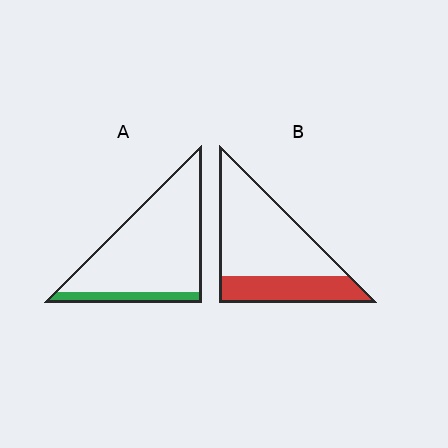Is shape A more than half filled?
No.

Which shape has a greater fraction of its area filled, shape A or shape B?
Shape B.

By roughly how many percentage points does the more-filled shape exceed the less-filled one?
By roughly 20 percentage points (B over A).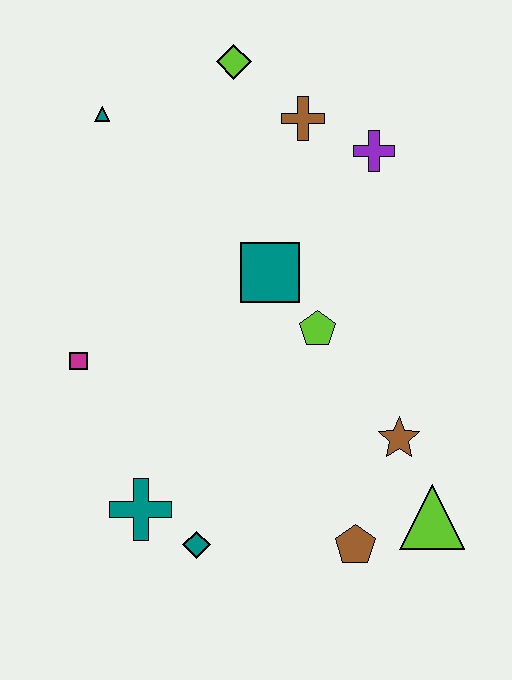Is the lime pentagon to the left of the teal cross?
No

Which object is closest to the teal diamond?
The teal cross is closest to the teal diamond.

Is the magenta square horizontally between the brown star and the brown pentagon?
No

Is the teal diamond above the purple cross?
No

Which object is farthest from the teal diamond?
The lime diamond is farthest from the teal diamond.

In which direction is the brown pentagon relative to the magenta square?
The brown pentagon is to the right of the magenta square.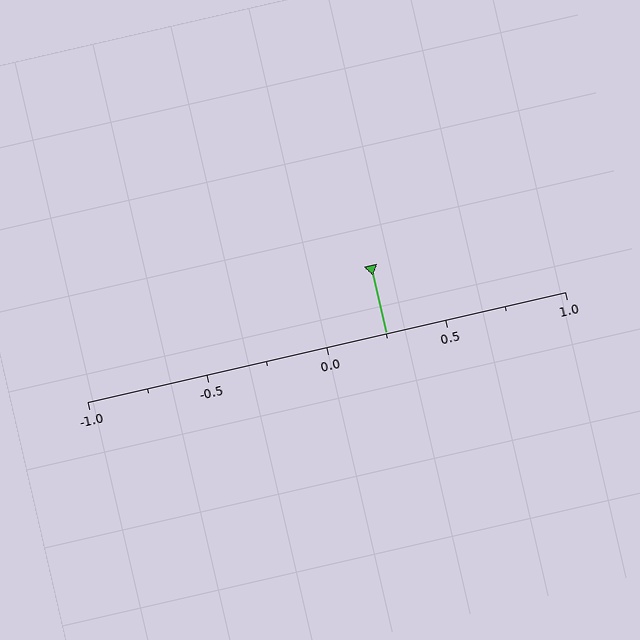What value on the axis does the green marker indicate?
The marker indicates approximately 0.25.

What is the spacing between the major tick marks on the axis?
The major ticks are spaced 0.5 apart.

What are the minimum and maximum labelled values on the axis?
The axis runs from -1.0 to 1.0.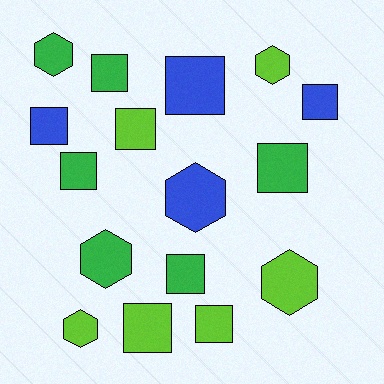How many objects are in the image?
There are 16 objects.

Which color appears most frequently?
Lime, with 6 objects.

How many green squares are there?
There are 4 green squares.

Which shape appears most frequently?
Square, with 10 objects.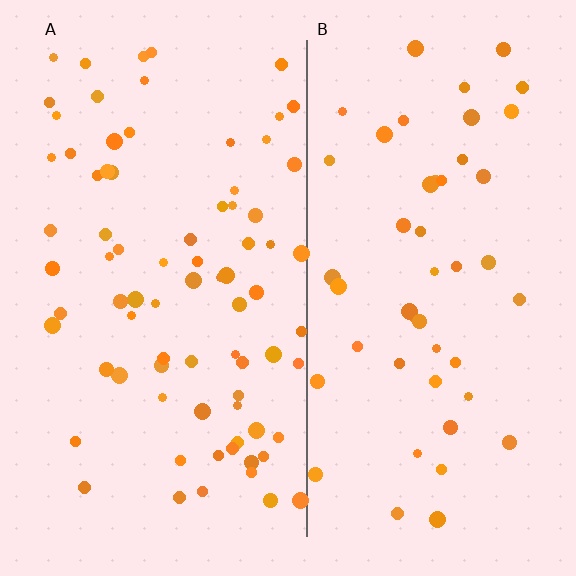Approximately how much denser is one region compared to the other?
Approximately 1.6× — region A over region B.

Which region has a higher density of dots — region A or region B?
A (the left).